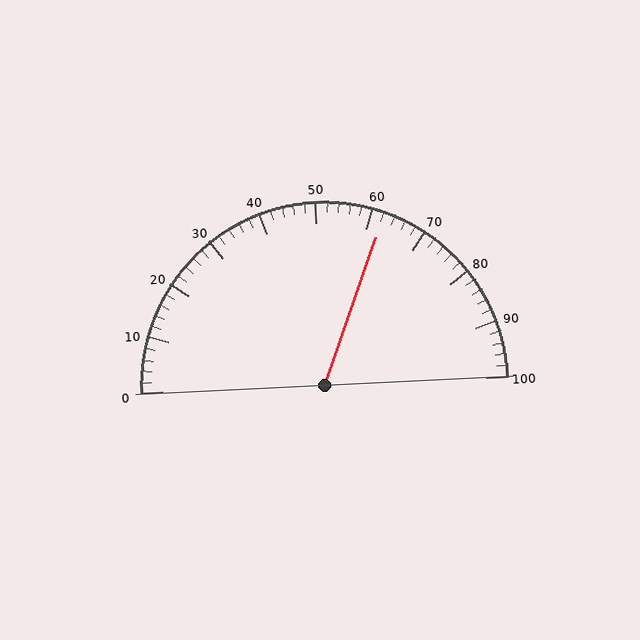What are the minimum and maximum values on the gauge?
The gauge ranges from 0 to 100.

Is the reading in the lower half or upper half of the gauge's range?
The reading is in the upper half of the range (0 to 100).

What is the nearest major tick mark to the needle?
The nearest major tick mark is 60.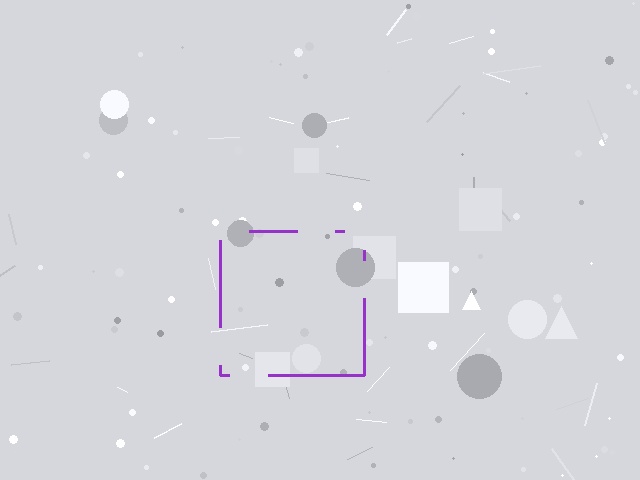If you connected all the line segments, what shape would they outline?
They would outline a square.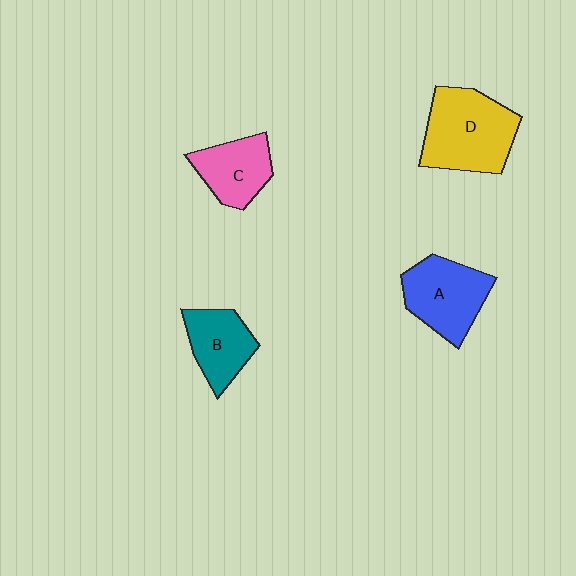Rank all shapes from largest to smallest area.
From largest to smallest: D (yellow), A (blue), C (pink), B (teal).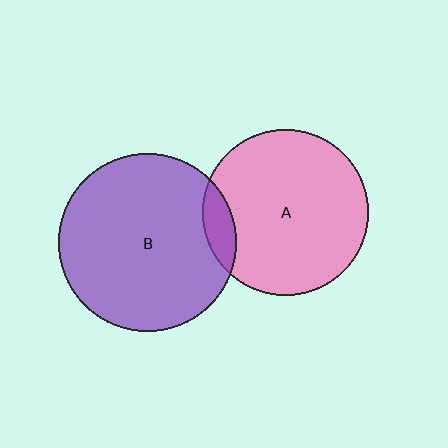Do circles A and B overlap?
Yes.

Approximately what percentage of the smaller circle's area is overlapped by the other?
Approximately 10%.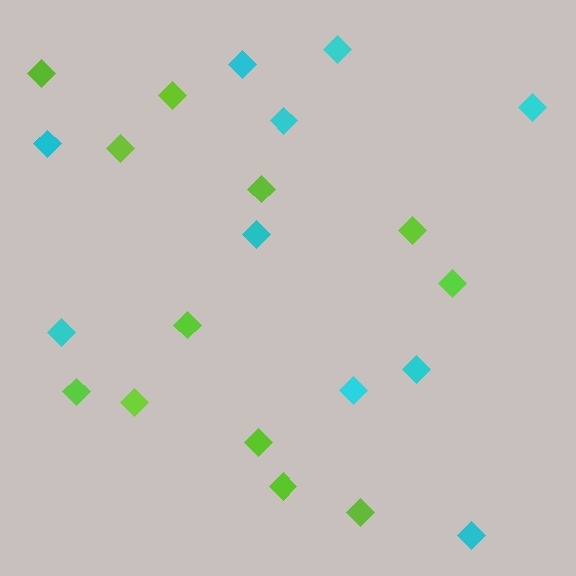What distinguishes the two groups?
There are 2 groups: one group of cyan diamonds (10) and one group of lime diamonds (12).